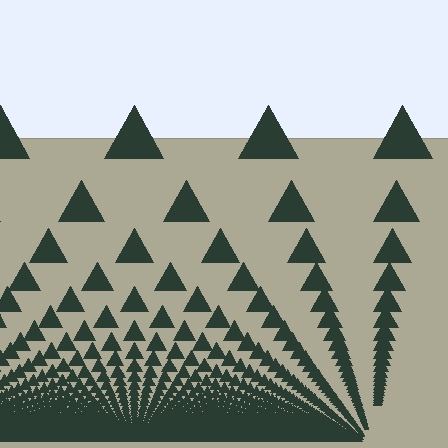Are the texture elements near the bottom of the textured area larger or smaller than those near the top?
Smaller. The gradient is inverted — elements near the bottom are smaller and denser.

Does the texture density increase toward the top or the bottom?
Density increases toward the bottom.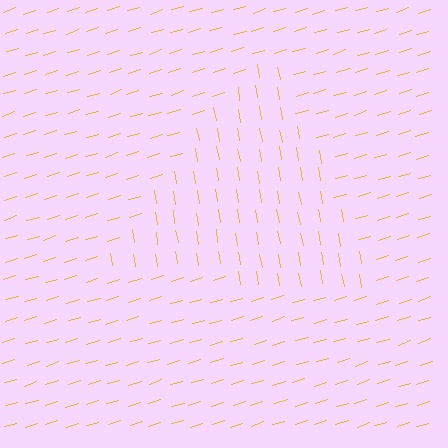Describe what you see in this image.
The image is filled with small yellow line segments. A triangle region in the image has lines oriented differently from the surrounding lines, creating a visible texture boundary.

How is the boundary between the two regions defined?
The boundary is defined purely by a change in line orientation (approximately 82 degrees difference). All lines are the same color and thickness.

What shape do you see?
I see a triangle.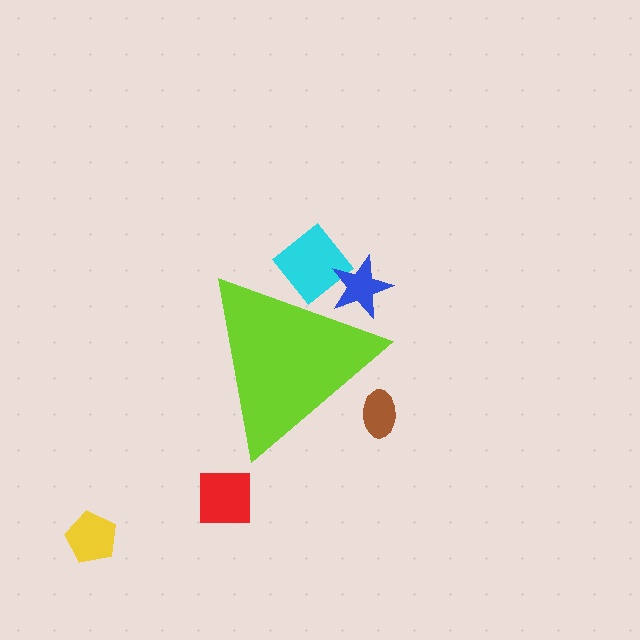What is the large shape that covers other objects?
A lime triangle.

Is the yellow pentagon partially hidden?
No, the yellow pentagon is fully visible.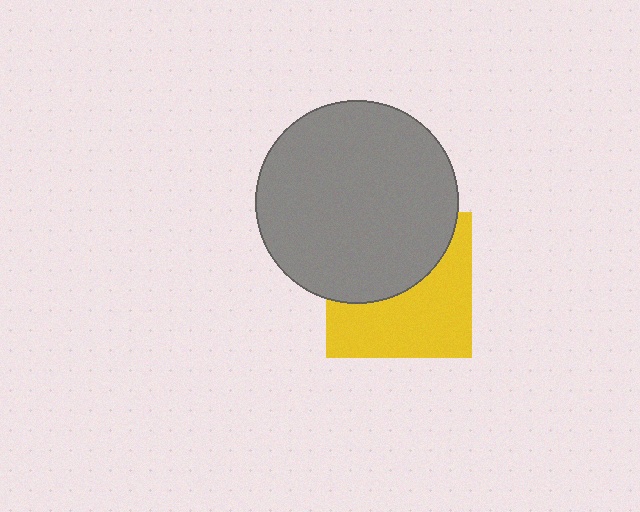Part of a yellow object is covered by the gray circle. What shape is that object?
It is a square.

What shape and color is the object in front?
The object in front is a gray circle.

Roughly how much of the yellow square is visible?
About half of it is visible (roughly 53%).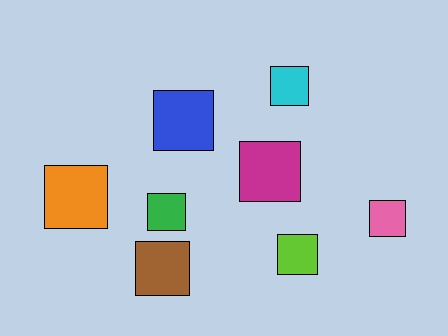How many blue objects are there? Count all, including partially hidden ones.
There is 1 blue object.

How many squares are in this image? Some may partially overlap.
There are 8 squares.